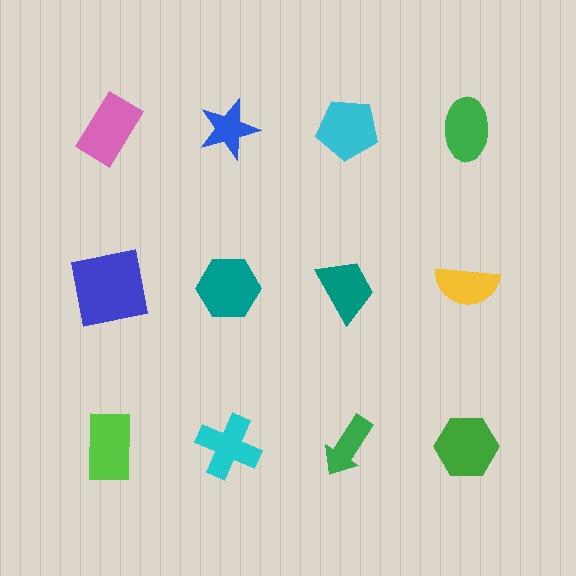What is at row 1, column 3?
A cyan pentagon.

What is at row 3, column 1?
A lime rectangle.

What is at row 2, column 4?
A yellow semicircle.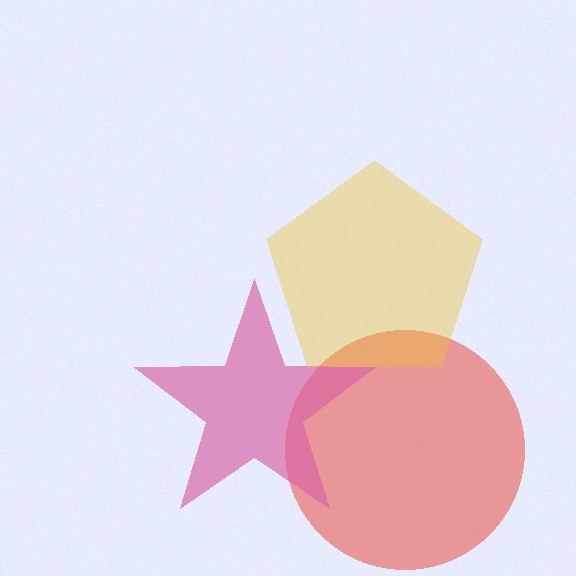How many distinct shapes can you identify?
There are 3 distinct shapes: a red circle, a pink star, a yellow pentagon.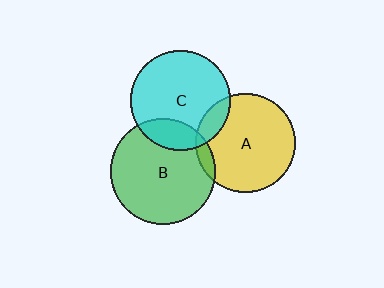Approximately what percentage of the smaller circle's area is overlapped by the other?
Approximately 20%.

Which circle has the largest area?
Circle B (green).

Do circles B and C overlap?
Yes.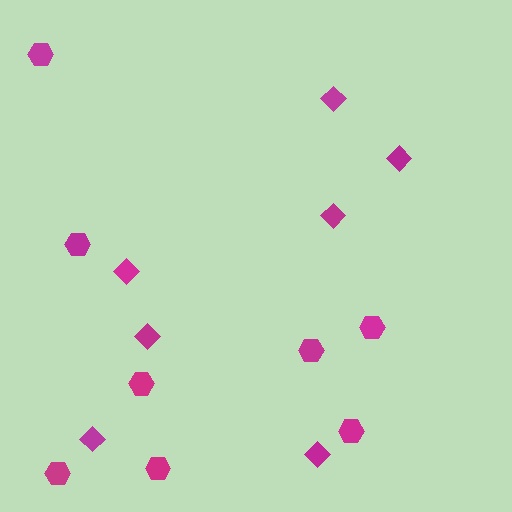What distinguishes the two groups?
There are 2 groups: one group of hexagons (8) and one group of diamonds (7).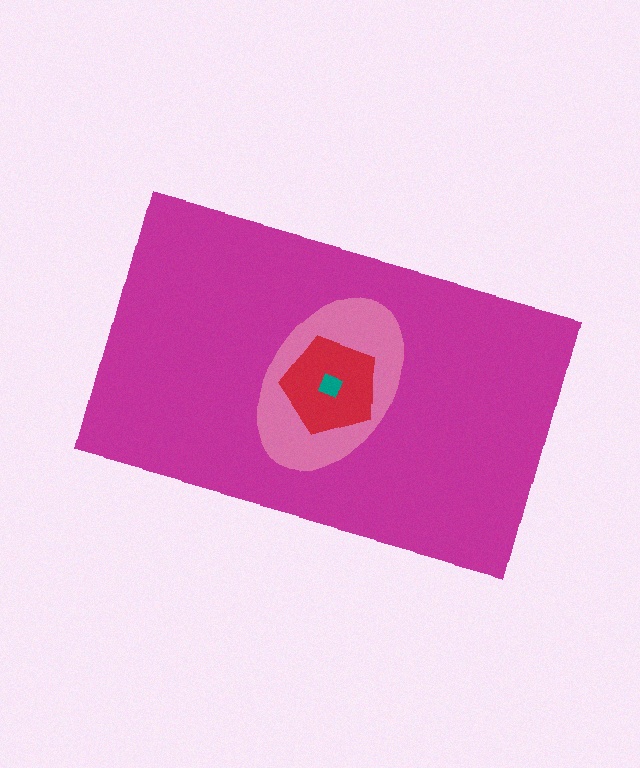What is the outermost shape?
The magenta rectangle.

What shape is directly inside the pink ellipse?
The red pentagon.